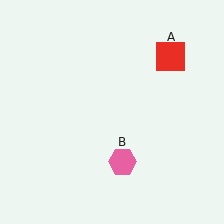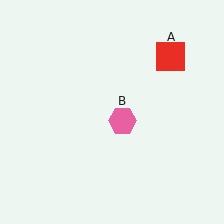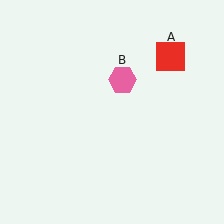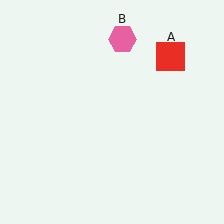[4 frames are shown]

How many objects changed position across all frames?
1 object changed position: pink hexagon (object B).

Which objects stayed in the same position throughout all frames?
Red square (object A) remained stationary.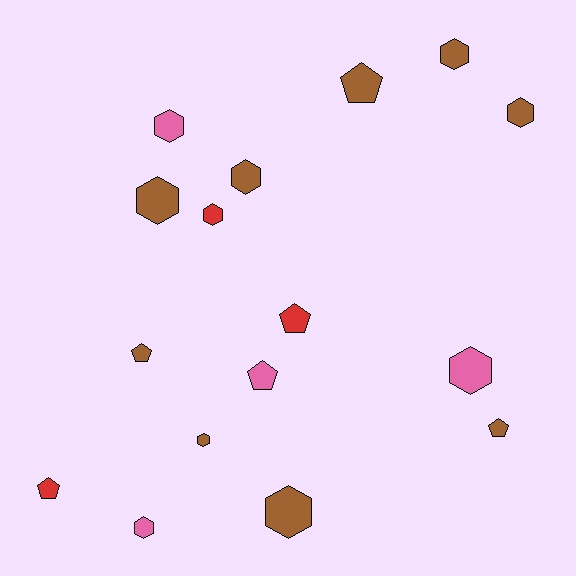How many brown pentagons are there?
There are 3 brown pentagons.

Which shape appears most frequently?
Hexagon, with 10 objects.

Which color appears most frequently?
Brown, with 9 objects.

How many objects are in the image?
There are 16 objects.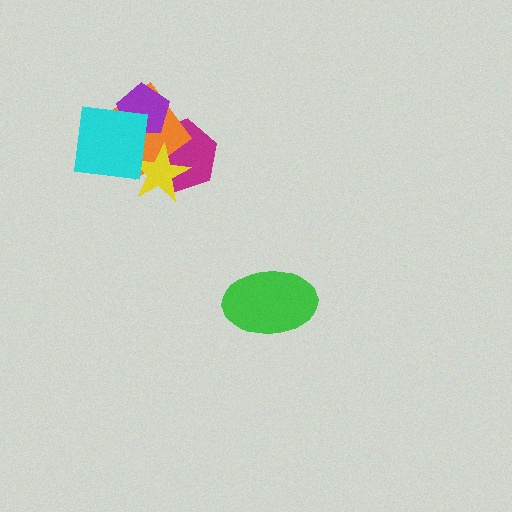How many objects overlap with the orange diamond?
4 objects overlap with the orange diamond.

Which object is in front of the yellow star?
The cyan square is in front of the yellow star.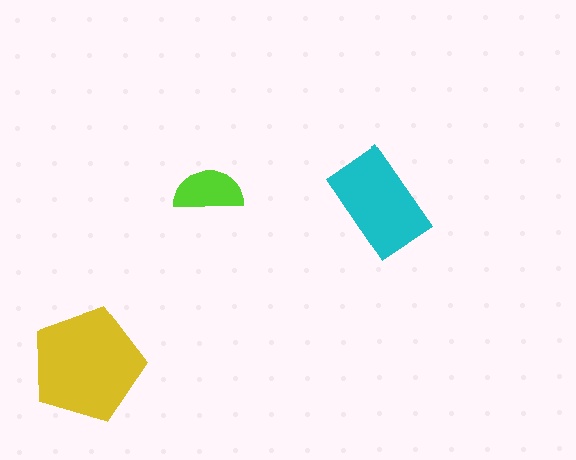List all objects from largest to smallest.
The yellow pentagon, the cyan rectangle, the lime semicircle.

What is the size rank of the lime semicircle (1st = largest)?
3rd.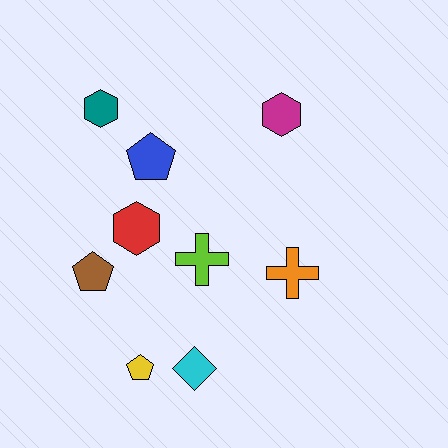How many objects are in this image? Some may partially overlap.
There are 9 objects.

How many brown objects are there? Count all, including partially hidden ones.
There is 1 brown object.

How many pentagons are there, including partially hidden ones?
There are 3 pentagons.